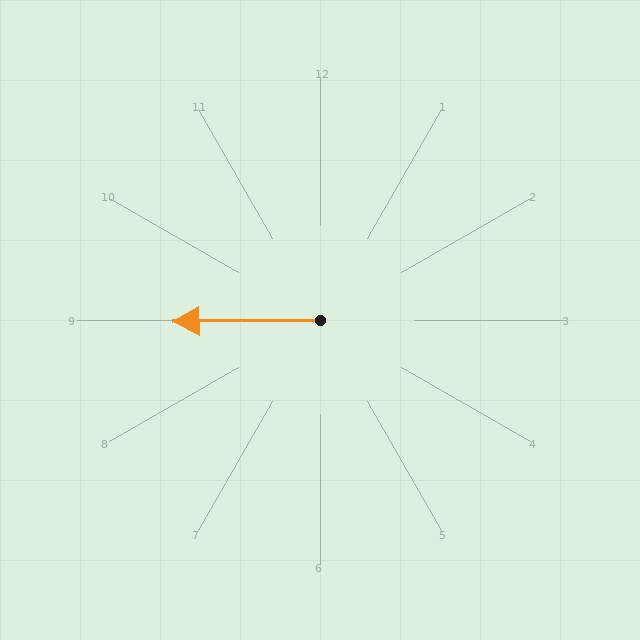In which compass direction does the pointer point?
West.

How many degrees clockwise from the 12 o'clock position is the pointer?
Approximately 270 degrees.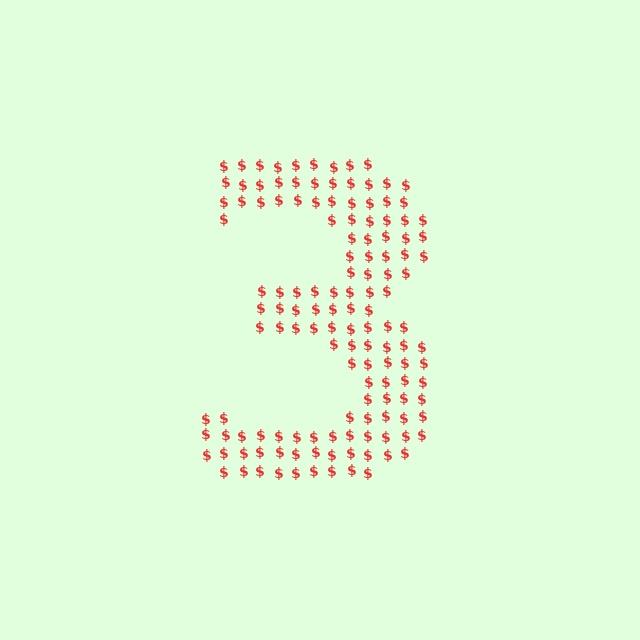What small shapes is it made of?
It is made of small dollar signs.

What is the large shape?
The large shape is the digit 3.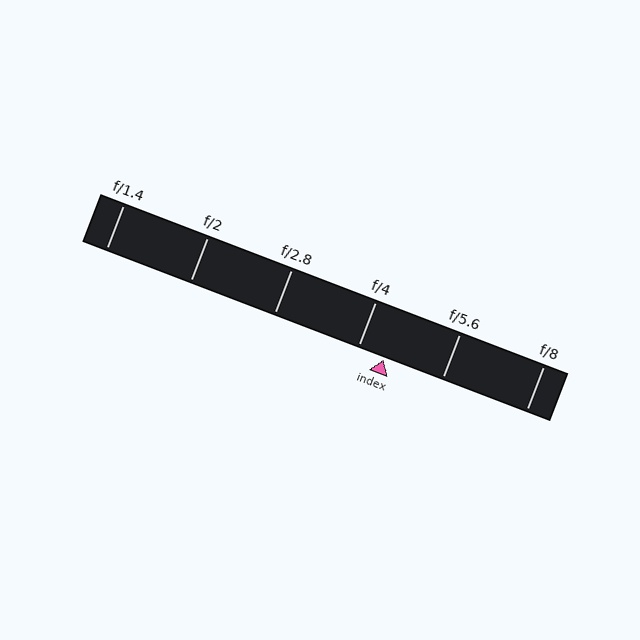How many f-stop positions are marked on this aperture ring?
There are 6 f-stop positions marked.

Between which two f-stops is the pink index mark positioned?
The index mark is between f/4 and f/5.6.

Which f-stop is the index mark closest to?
The index mark is closest to f/4.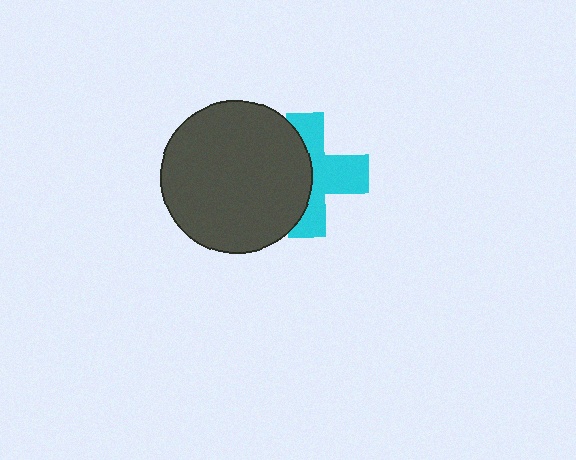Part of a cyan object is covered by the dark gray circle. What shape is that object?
It is a cross.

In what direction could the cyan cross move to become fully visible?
The cyan cross could move right. That would shift it out from behind the dark gray circle entirely.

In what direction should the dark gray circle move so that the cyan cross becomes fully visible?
The dark gray circle should move left. That is the shortest direction to clear the overlap and leave the cyan cross fully visible.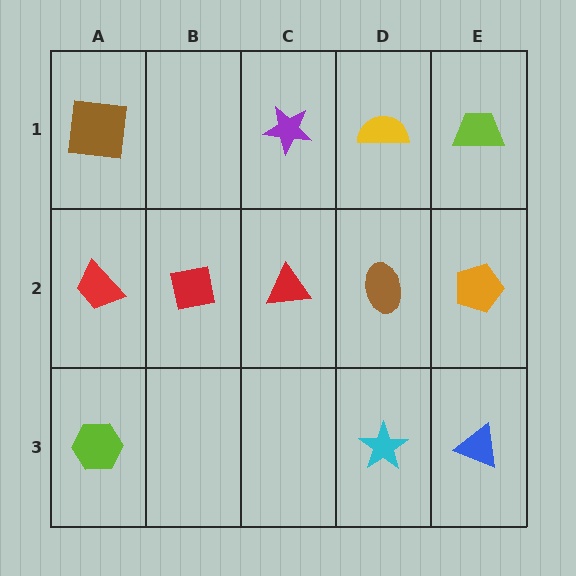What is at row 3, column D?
A cyan star.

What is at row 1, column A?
A brown square.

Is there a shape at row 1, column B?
No, that cell is empty.